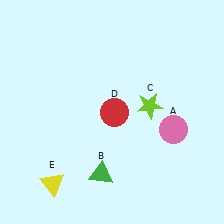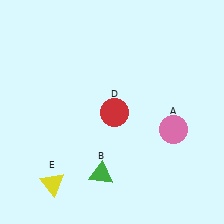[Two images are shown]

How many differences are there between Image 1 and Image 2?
There is 1 difference between the two images.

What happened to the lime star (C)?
The lime star (C) was removed in Image 2. It was in the top-right area of Image 1.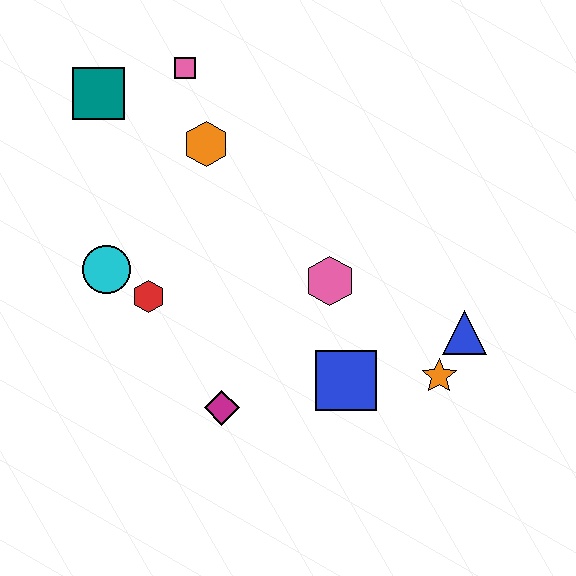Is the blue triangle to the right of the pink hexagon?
Yes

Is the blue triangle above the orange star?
Yes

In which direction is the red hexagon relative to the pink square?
The red hexagon is below the pink square.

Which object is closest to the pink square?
The orange hexagon is closest to the pink square.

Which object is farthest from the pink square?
The orange star is farthest from the pink square.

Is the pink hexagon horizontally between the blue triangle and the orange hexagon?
Yes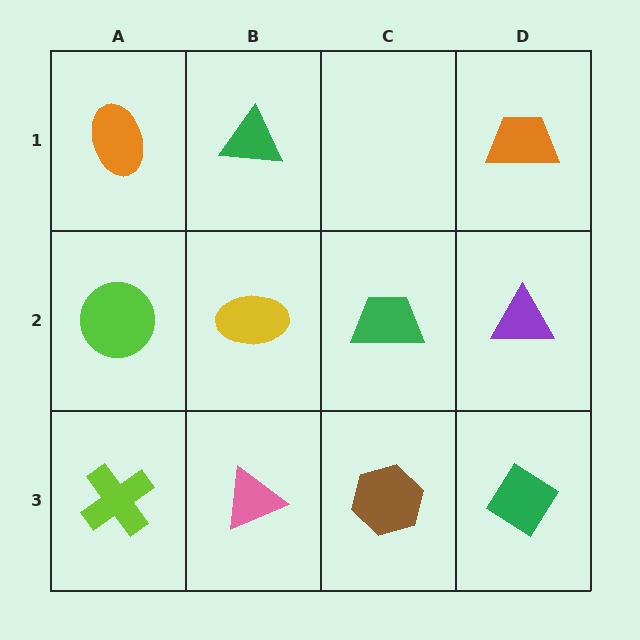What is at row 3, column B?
A pink triangle.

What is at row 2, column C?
A green trapezoid.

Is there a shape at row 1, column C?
No, that cell is empty.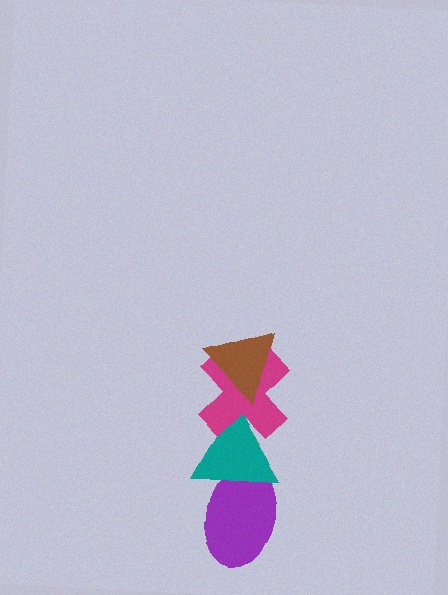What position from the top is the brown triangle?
The brown triangle is 1st from the top.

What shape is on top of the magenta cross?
The brown triangle is on top of the magenta cross.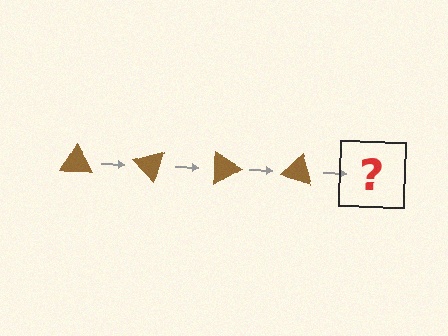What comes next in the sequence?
The next element should be a brown triangle rotated 180 degrees.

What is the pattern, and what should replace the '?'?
The pattern is that the triangle rotates 45 degrees each step. The '?' should be a brown triangle rotated 180 degrees.